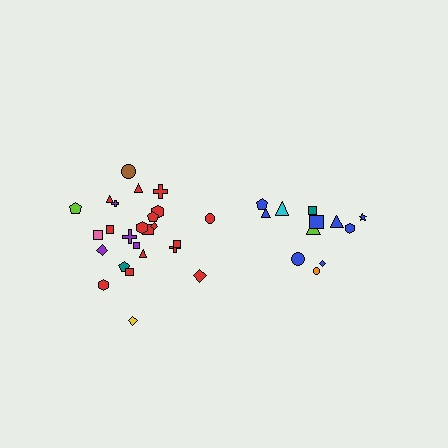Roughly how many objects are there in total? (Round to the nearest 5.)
Roughly 35 objects in total.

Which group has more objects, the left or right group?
The left group.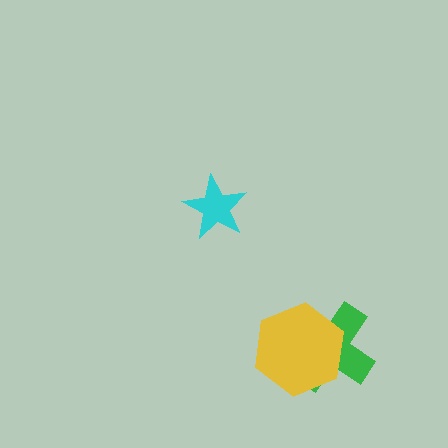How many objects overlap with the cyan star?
0 objects overlap with the cyan star.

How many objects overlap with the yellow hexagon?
1 object overlaps with the yellow hexagon.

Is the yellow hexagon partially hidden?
No, no other shape covers it.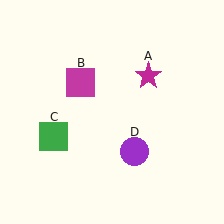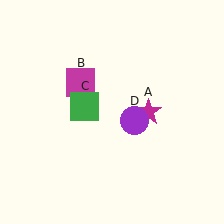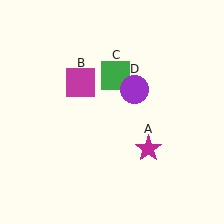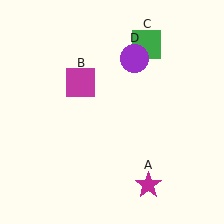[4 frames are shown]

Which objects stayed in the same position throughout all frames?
Magenta square (object B) remained stationary.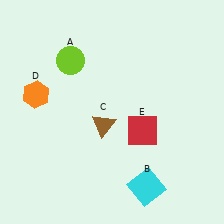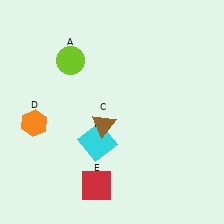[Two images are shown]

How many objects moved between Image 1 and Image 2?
3 objects moved between the two images.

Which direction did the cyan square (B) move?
The cyan square (B) moved left.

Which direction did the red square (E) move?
The red square (E) moved down.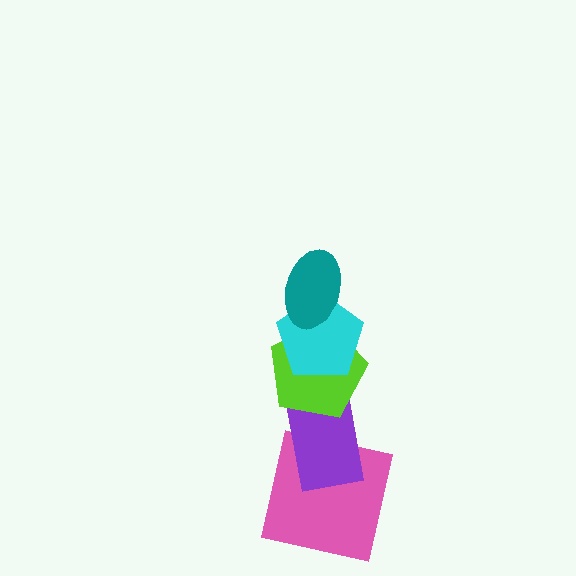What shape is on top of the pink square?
The purple rectangle is on top of the pink square.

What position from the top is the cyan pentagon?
The cyan pentagon is 2nd from the top.